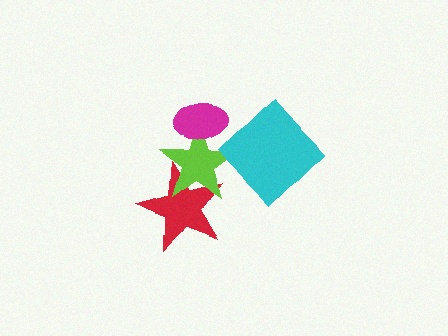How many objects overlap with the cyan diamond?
0 objects overlap with the cyan diamond.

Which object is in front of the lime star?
The magenta ellipse is in front of the lime star.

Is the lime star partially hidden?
Yes, it is partially covered by another shape.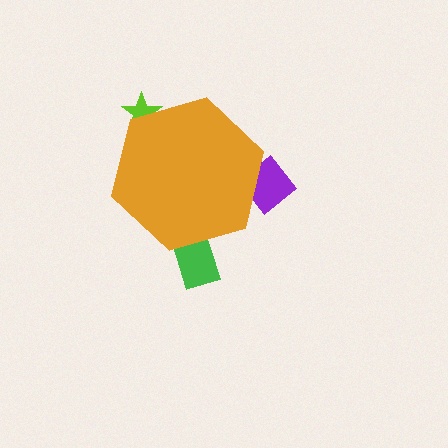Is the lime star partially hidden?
Yes, the lime star is partially hidden behind the orange hexagon.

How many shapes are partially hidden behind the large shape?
3 shapes are partially hidden.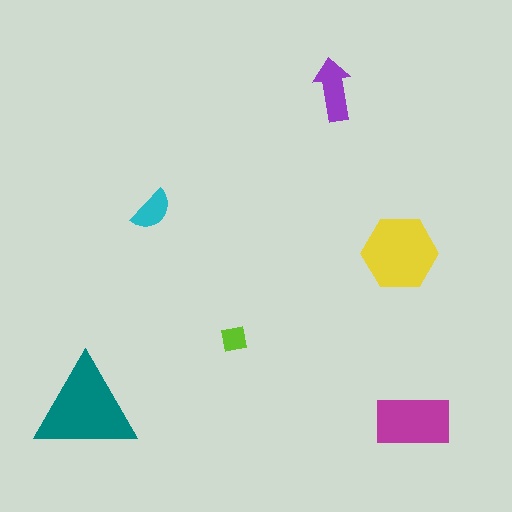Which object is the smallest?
The lime square.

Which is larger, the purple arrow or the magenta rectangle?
The magenta rectangle.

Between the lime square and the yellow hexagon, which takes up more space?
The yellow hexagon.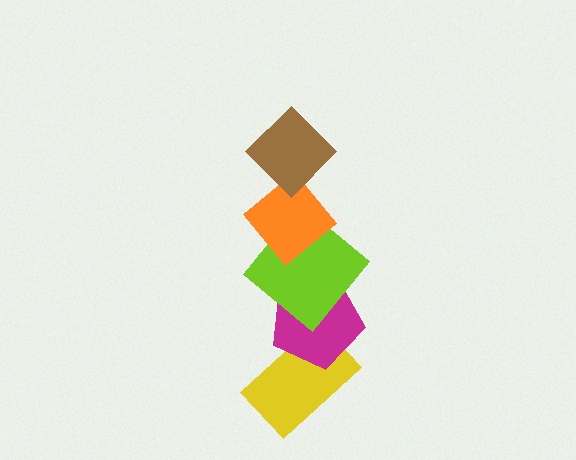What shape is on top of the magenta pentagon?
The lime diamond is on top of the magenta pentagon.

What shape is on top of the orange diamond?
The brown diamond is on top of the orange diamond.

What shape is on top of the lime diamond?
The orange diamond is on top of the lime diamond.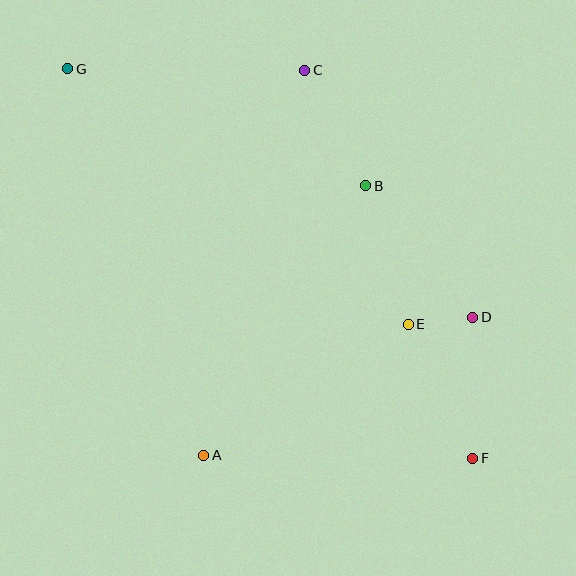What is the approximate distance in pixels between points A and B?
The distance between A and B is approximately 314 pixels.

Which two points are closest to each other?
Points D and E are closest to each other.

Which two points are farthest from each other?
Points F and G are farthest from each other.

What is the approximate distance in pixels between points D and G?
The distance between D and G is approximately 475 pixels.